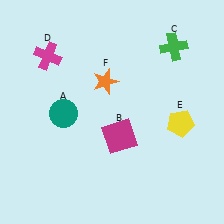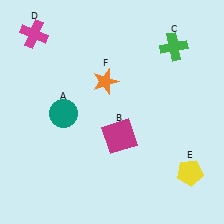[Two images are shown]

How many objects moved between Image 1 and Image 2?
2 objects moved between the two images.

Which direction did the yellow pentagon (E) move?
The yellow pentagon (E) moved down.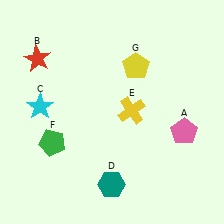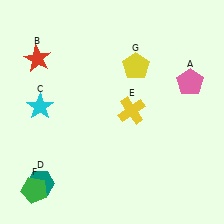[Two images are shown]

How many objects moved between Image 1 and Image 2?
3 objects moved between the two images.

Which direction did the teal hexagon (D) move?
The teal hexagon (D) moved left.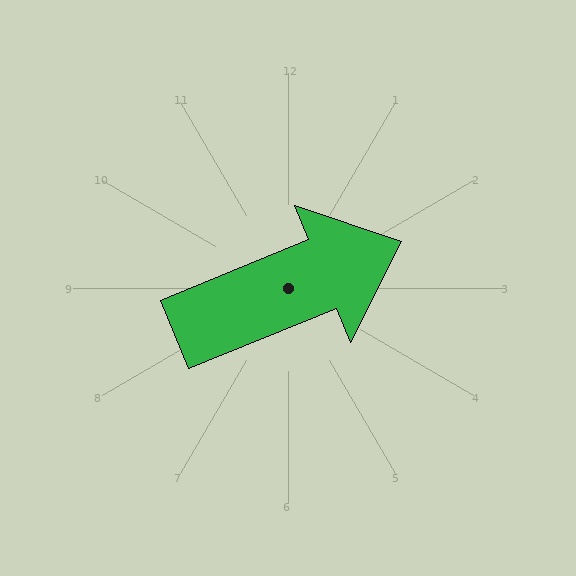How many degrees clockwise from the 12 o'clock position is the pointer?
Approximately 68 degrees.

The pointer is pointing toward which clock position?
Roughly 2 o'clock.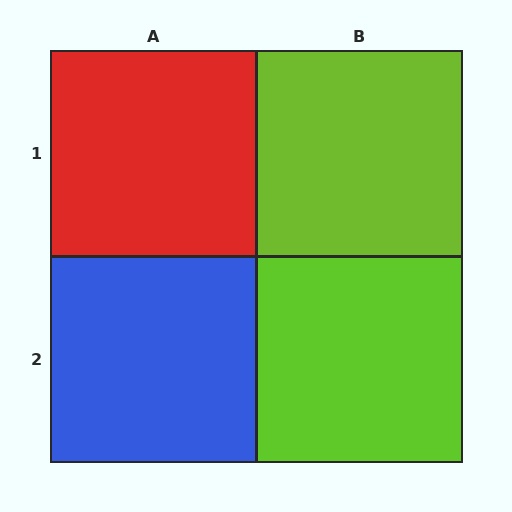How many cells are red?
1 cell is red.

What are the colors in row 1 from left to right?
Red, lime.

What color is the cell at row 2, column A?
Blue.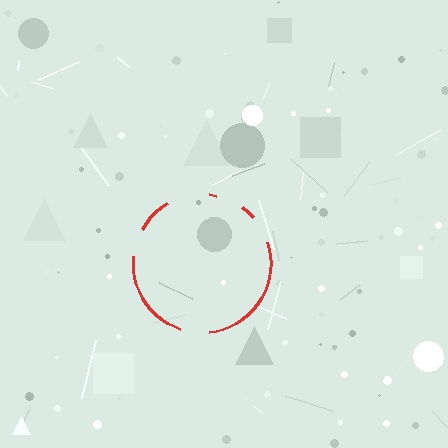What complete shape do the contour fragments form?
The contour fragments form a circle.